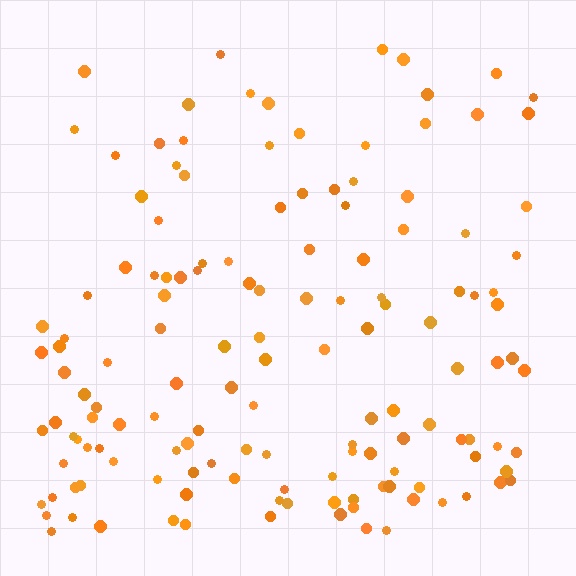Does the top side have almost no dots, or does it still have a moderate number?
Still a moderate number, just noticeably fewer than the bottom.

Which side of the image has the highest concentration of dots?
The bottom.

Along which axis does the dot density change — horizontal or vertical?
Vertical.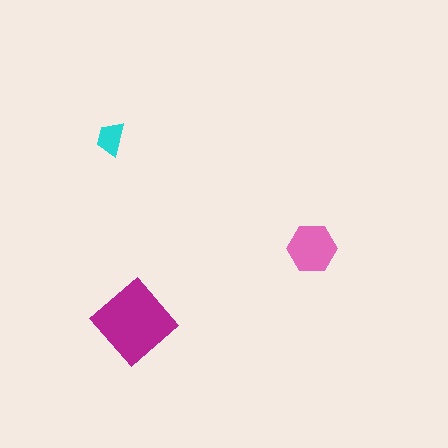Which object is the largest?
The magenta diamond.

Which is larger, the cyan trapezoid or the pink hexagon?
The pink hexagon.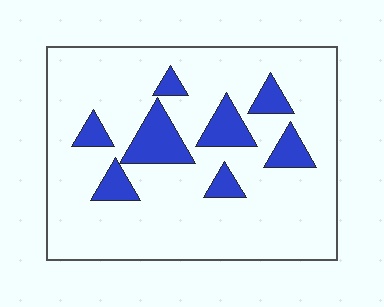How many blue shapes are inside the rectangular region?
8.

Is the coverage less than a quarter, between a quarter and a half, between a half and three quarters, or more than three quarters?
Less than a quarter.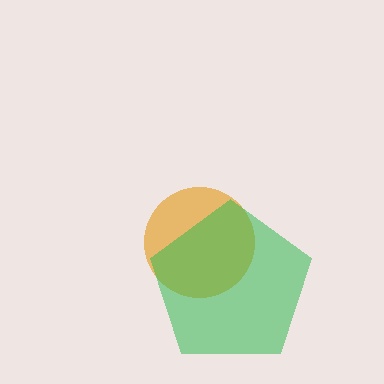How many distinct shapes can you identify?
There are 2 distinct shapes: an orange circle, a green pentagon.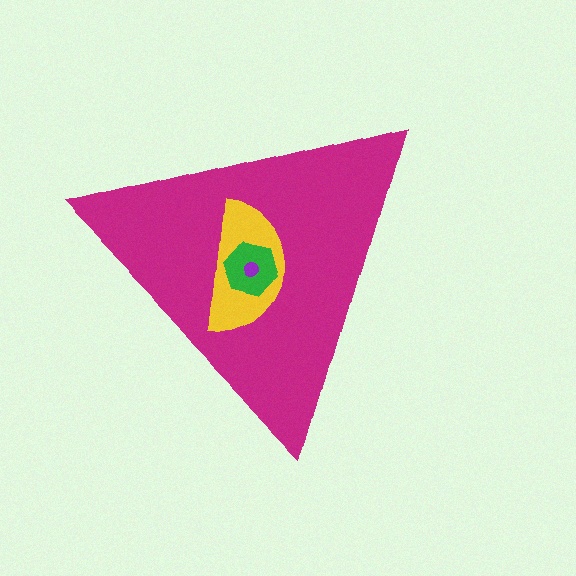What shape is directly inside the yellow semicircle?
The green hexagon.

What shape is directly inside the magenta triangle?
The yellow semicircle.